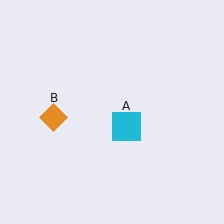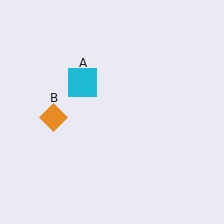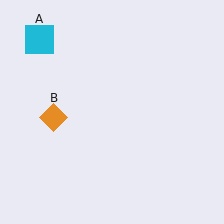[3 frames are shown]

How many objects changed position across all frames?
1 object changed position: cyan square (object A).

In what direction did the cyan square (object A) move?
The cyan square (object A) moved up and to the left.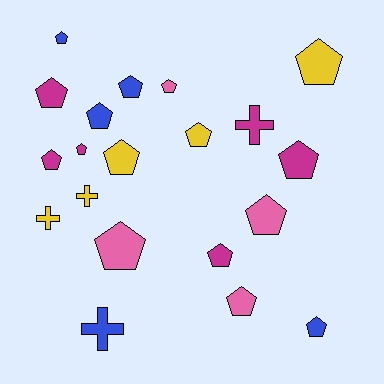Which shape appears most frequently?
Pentagon, with 16 objects.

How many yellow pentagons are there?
There are 3 yellow pentagons.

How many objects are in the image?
There are 20 objects.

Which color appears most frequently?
Magenta, with 6 objects.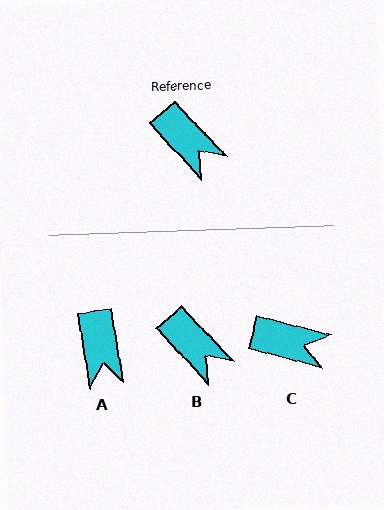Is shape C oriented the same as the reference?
No, it is off by about 32 degrees.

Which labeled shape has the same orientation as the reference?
B.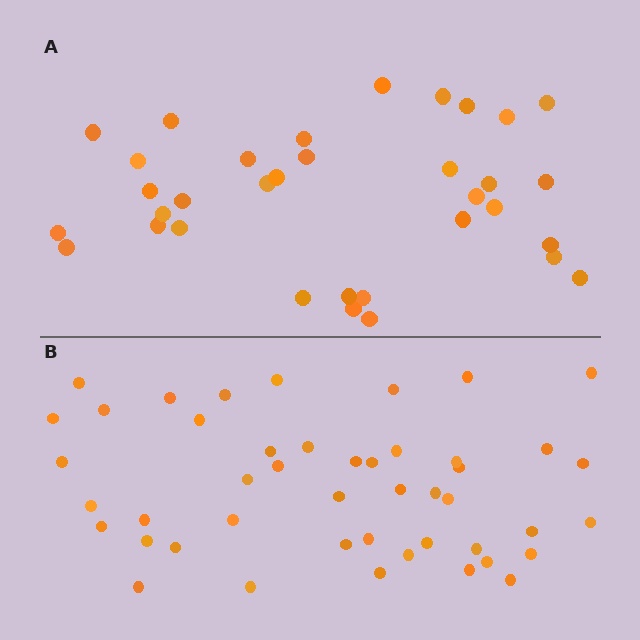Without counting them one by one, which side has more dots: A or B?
Region B (the bottom region) has more dots.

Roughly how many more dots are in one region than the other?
Region B has roughly 12 or so more dots than region A.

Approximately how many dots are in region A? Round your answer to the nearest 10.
About 30 dots. (The exact count is 34, which rounds to 30.)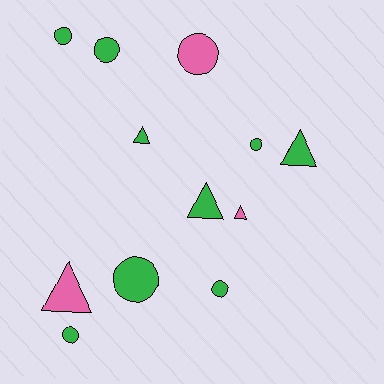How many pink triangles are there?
There are 2 pink triangles.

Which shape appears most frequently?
Circle, with 7 objects.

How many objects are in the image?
There are 12 objects.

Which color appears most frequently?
Green, with 9 objects.